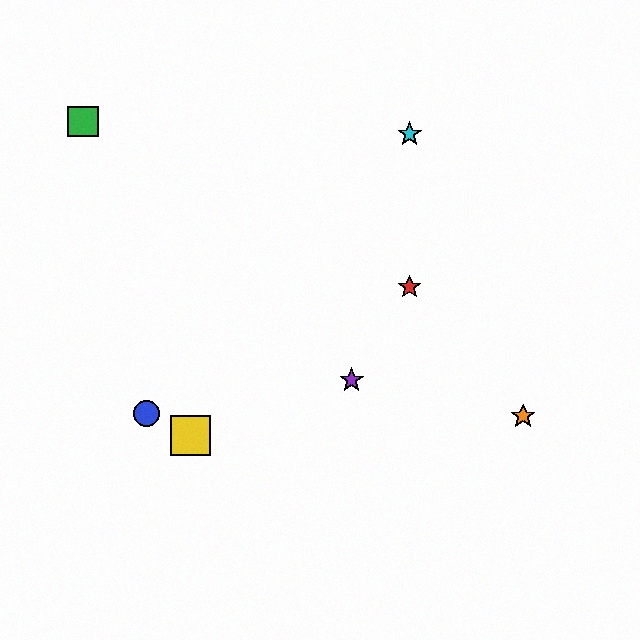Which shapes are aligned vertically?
The red star, the cyan star are aligned vertically.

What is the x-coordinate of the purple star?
The purple star is at x≈352.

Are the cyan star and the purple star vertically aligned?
No, the cyan star is at x≈410 and the purple star is at x≈352.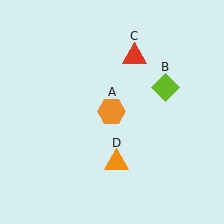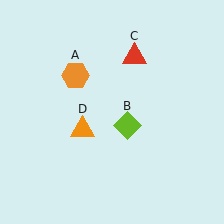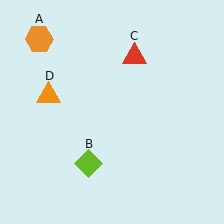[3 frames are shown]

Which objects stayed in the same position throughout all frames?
Red triangle (object C) remained stationary.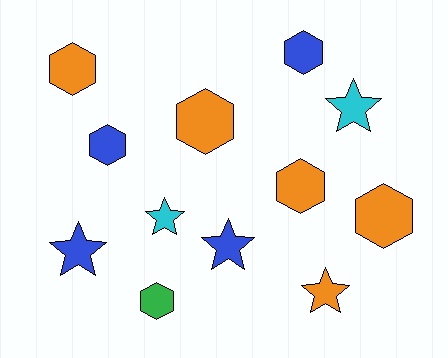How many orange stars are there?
There is 1 orange star.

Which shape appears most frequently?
Hexagon, with 7 objects.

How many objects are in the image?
There are 12 objects.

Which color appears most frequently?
Orange, with 5 objects.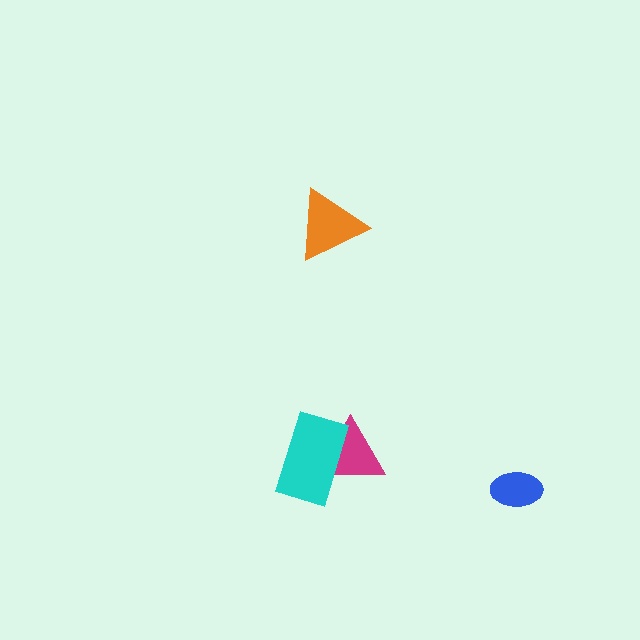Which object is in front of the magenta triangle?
The cyan rectangle is in front of the magenta triangle.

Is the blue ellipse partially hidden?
No, no other shape covers it.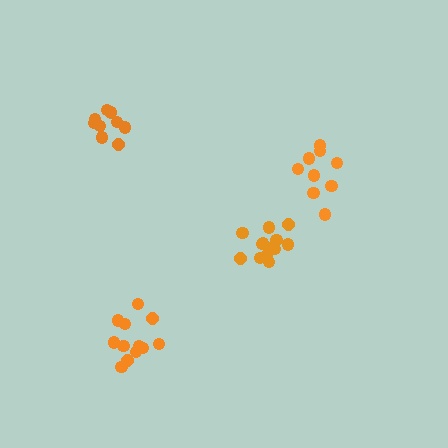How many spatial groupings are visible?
There are 4 spatial groupings.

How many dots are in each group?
Group 1: 12 dots, Group 2: 9 dots, Group 3: 9 dots, Group 4: 13 dots (43 total).